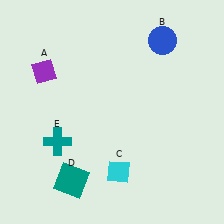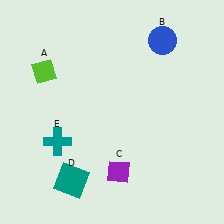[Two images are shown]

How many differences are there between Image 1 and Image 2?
There are 2 differences between the two images.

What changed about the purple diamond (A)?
In Image 1, A is purple. In Image 2, it changed to lime.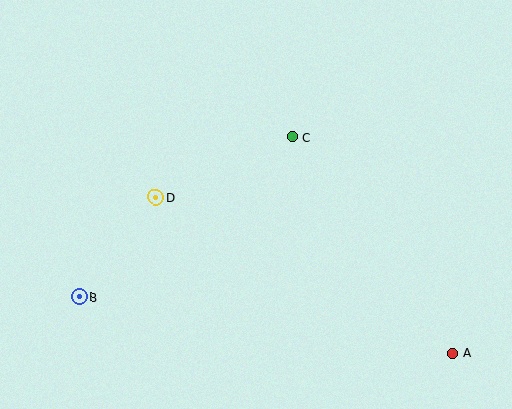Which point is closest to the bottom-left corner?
Point B is closest to the bottom-left corner.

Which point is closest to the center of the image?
Point C at (292, 137) is closest to the center.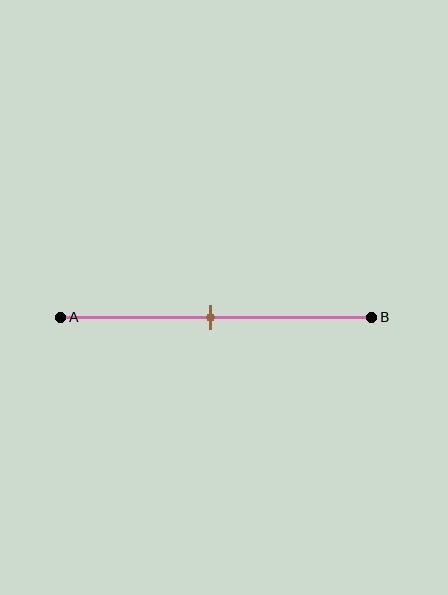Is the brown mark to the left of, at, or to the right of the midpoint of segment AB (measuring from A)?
The brown mark is approximately at the midpoint of segment AB.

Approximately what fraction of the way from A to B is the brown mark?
The brown mark is approximately 50% of the way from A to B.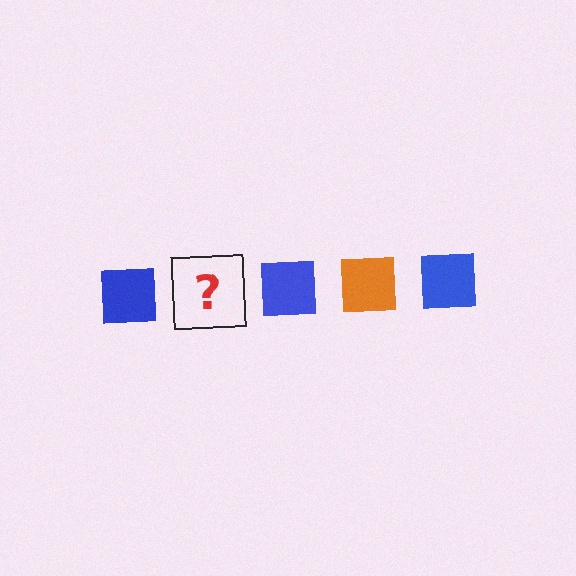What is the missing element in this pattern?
The missing element is an orange square.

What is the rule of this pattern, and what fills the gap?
The rule is that the pattern cycles through blue, orange squares. The gap should be filled with an orange square.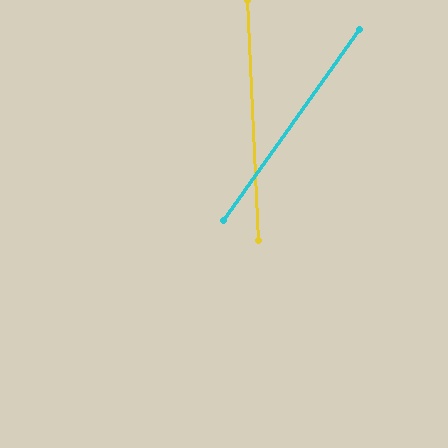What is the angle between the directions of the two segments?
Approximately 38 degrees.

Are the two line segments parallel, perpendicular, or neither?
Neither parallel nor perpendicular — they differ by about 38°.